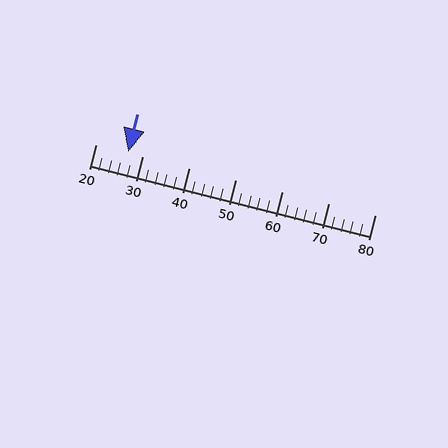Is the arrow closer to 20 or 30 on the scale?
The arrow is closer to 30.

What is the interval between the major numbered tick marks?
The major tick marks are spaced 10 units apart.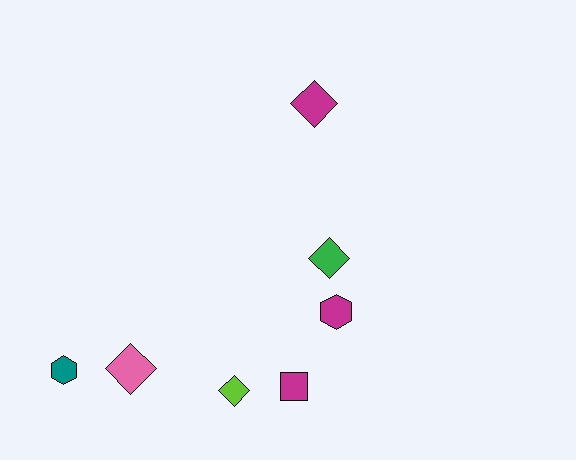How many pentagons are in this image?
There are no pentagons.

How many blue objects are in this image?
There are no blue objects.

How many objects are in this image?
There are 7 objects.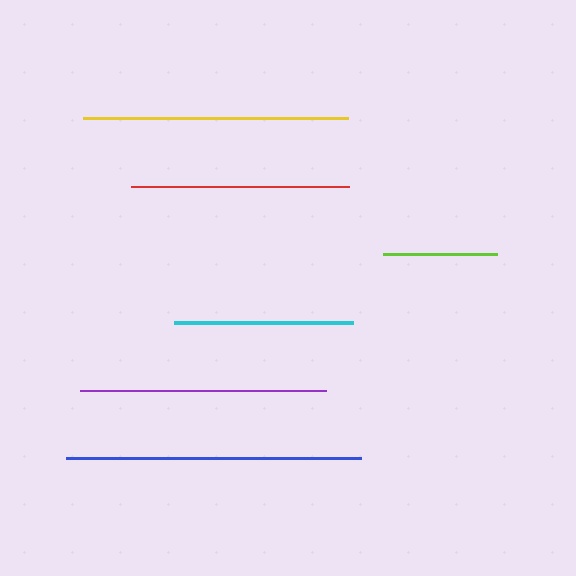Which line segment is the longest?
The blue line is the longest at approximately 294 pixels.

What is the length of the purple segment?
The purple segment is approximately 246 pixels long.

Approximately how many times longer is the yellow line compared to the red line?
The yellow line is approximately 1.2 times the length of the red line.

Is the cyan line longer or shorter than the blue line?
The blue line is longer than the cyan line.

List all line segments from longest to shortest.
From longest to shortest: blue, yellow, purple, red, cyan, lime.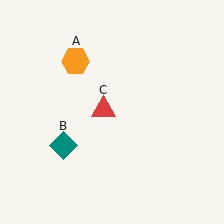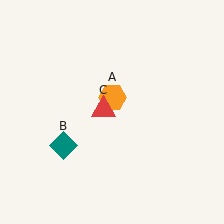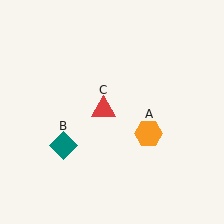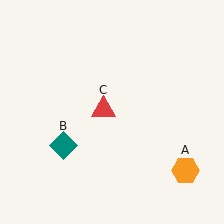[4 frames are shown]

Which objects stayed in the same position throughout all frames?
Teal diamond (object B) and red triangle (object C) remained stationary.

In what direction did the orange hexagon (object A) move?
The orange hexagon (object A) moved down and to the right.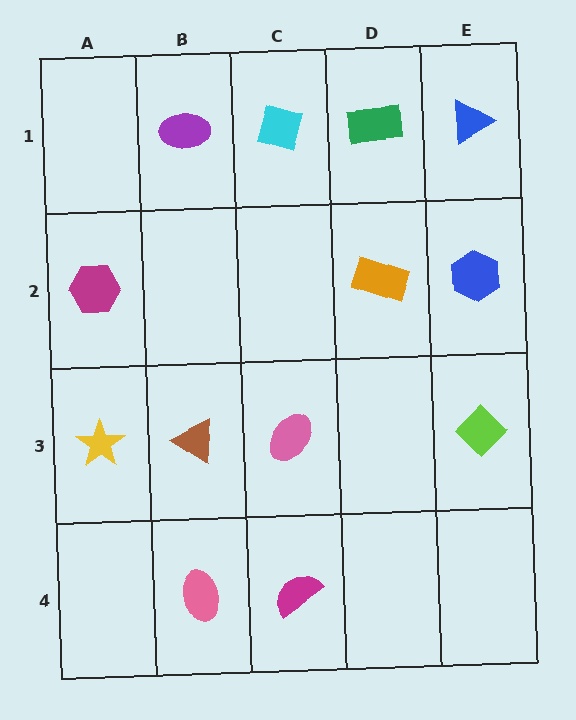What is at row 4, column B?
A pink ellipse.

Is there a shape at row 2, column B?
No, that cell is empty.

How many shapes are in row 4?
2 shapes.